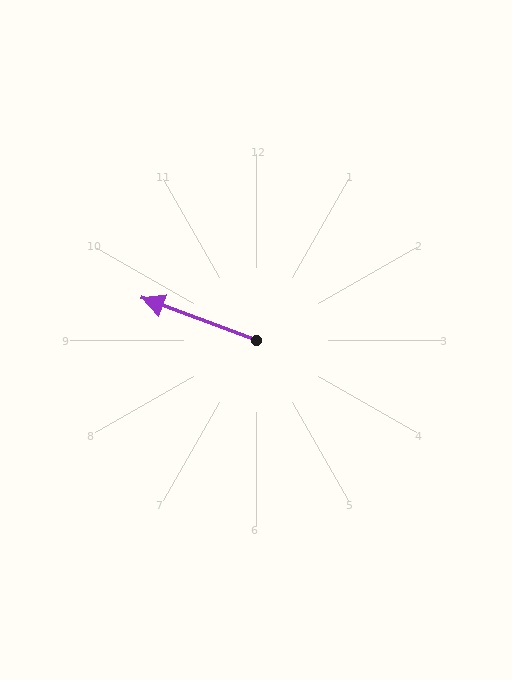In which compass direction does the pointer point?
West.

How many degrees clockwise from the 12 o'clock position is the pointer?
Approximately 290 degrees.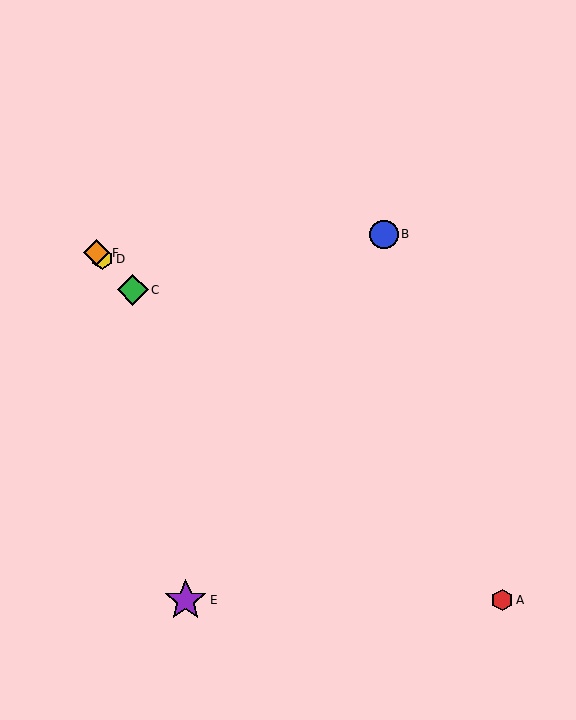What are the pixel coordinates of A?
Object A is at (502, 600).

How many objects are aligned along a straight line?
3 objects (C, D, F) are aligned along a straight line.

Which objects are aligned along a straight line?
Objects C, D, F are aligned along a straight line.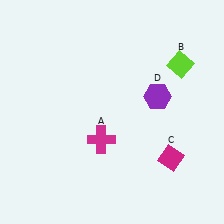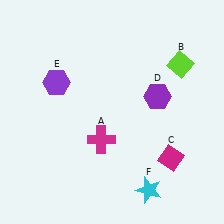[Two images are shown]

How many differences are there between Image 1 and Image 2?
There are 2 differences between the two images.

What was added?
A purple hexagon (E), a cyan star (F) were added in Image 2.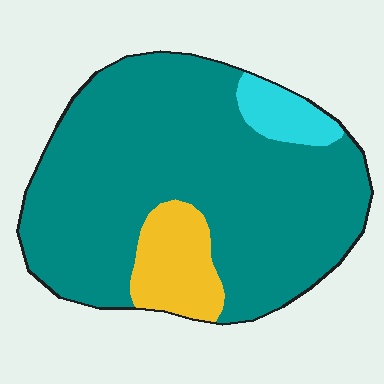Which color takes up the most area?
Teal, at roughly 80%.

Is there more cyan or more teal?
Teal.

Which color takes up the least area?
Cyan, at roughly 5%.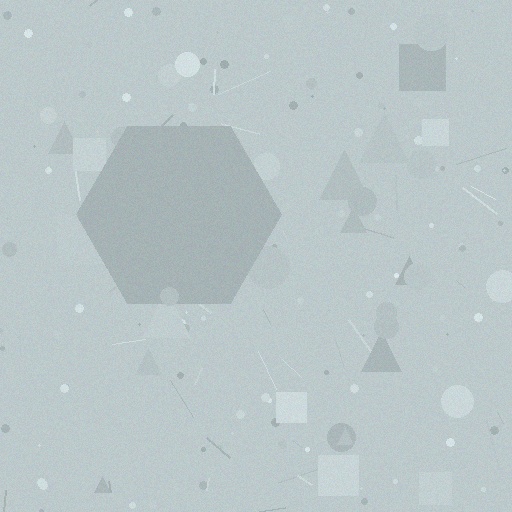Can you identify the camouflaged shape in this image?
The camouflaged shape is a hexagon.